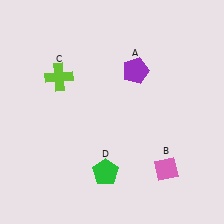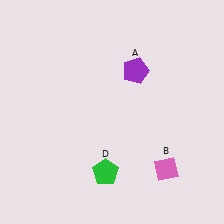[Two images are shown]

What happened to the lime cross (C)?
The lime cross (C) was removed in Image 2. It was in the top-left area of Image 1.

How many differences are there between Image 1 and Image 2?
There is 1 difference between the two images.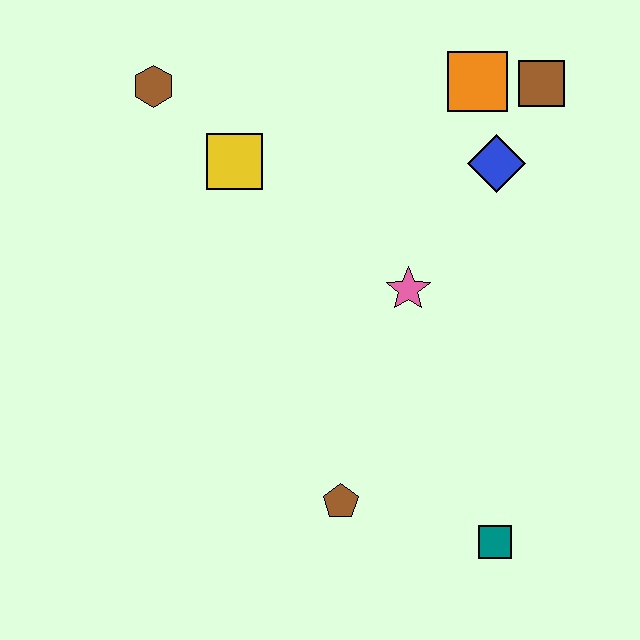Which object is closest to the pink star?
The blue diamond is closest to the pink star.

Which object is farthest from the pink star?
The brown hexagon is farthest from the pink star.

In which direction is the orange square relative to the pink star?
The orange square is above the pink star.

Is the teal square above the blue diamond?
No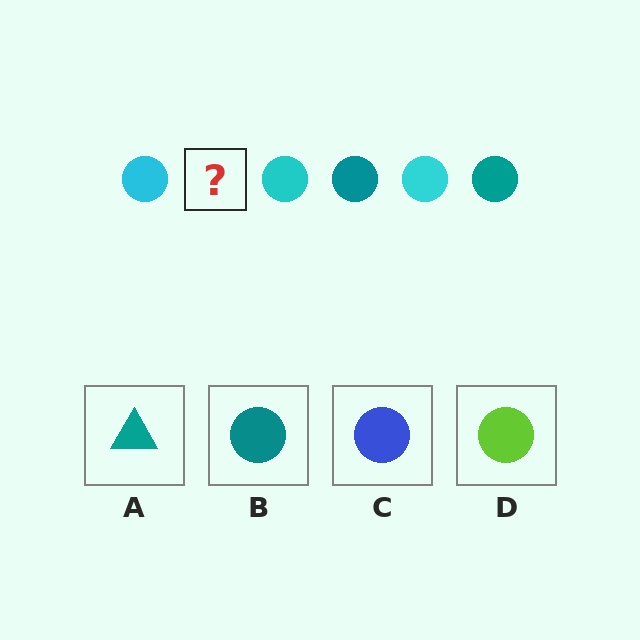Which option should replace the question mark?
Option B.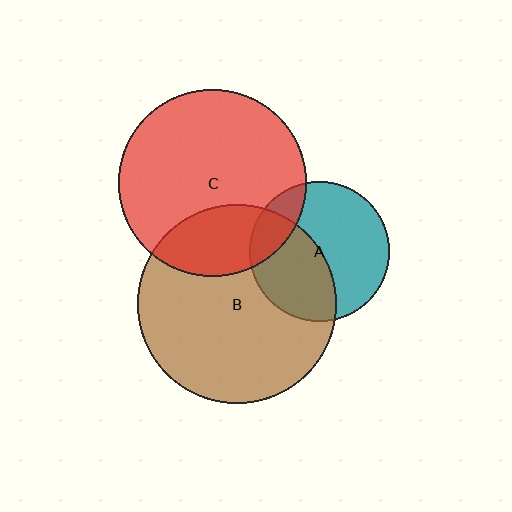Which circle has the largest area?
Circle B (brown).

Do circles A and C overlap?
Yes.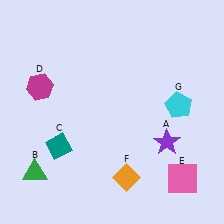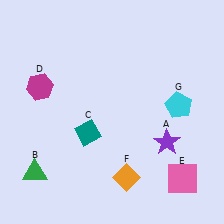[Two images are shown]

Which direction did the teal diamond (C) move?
The teal diamond (C) moved right.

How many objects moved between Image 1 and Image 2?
1 object moved between the two images.